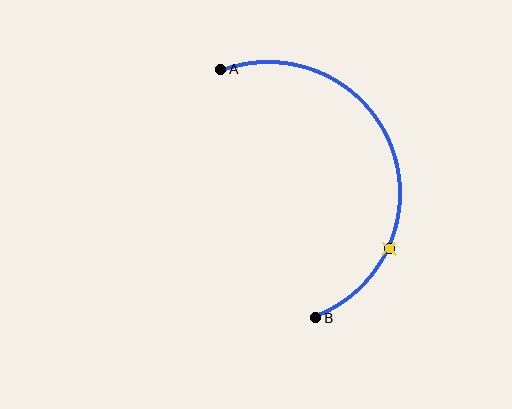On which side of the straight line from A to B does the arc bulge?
The arc bulges to the right of the straight line connecting A and B.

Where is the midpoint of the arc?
The arc midpoint is the point on the curve farthest from the straight line joining A and B. It sits to the right of that line.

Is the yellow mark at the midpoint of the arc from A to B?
No. The yellow mark lies on the arc but is closer to endpoint B. The arc midpoint would be at the point on the curve equidistant along the arc from both A and B.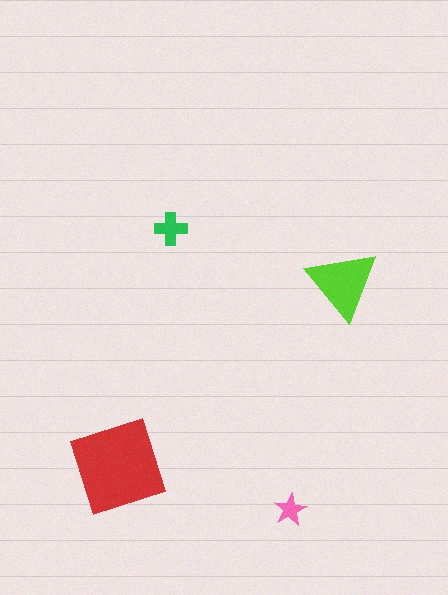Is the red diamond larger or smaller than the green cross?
Larger.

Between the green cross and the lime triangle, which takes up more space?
The lime triangle.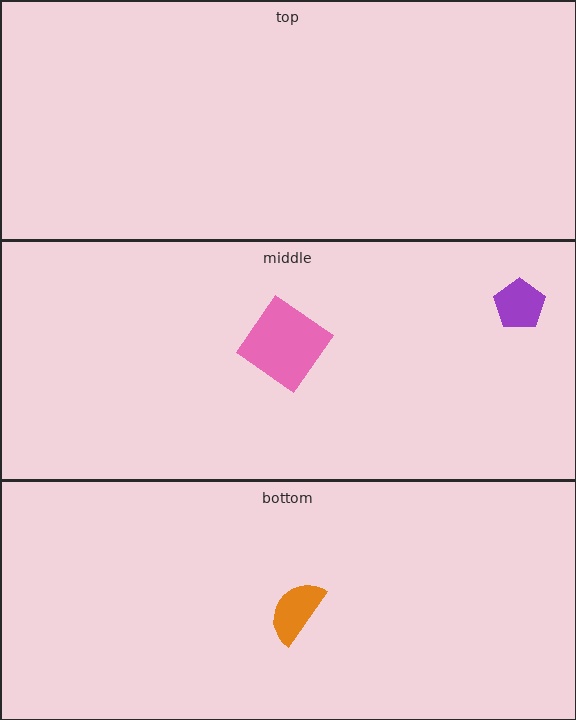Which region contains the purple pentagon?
The middle region.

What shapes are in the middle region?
The pink diamond, the purple pentagon.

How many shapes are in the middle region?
2.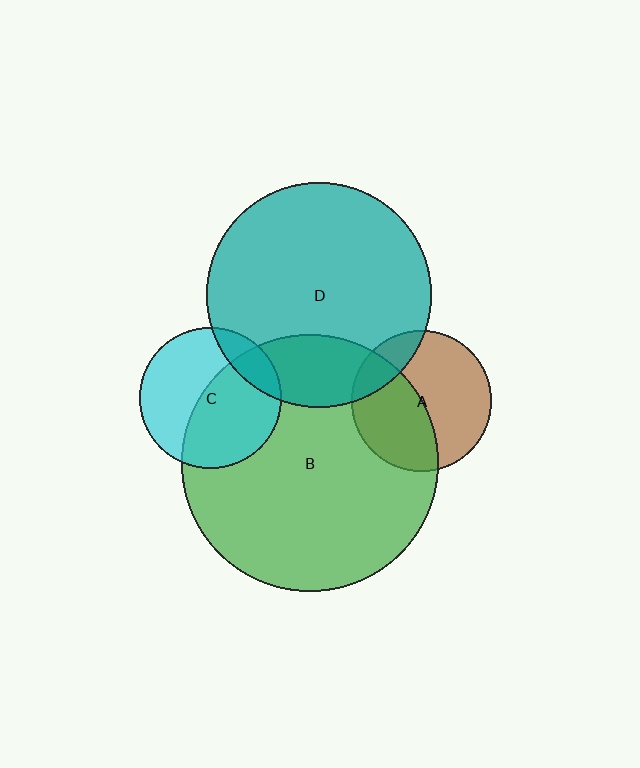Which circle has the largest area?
Circle B (green).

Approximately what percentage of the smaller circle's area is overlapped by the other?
Approximately 55%.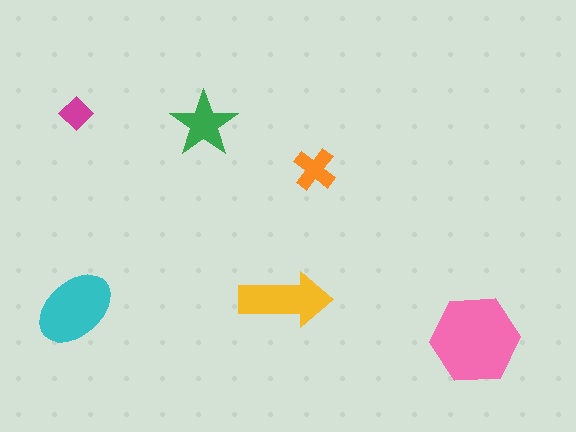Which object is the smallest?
The magenta diamond.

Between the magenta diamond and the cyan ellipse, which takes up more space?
The cyan ellipse.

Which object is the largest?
The pink hexagon.